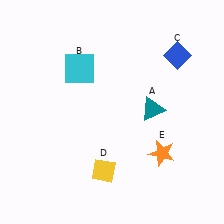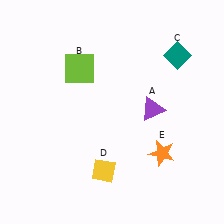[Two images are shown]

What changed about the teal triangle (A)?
In Image 1, A is teal. In Image 2, it changed to purple.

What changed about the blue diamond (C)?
In Image 1, C is blue. In Image 2, it changed to teal.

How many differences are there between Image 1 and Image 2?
There are 3 differences between the two images.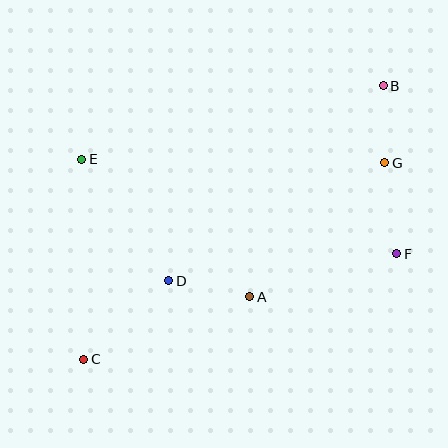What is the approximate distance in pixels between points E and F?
The distance between E and F is approximately 329 pixels.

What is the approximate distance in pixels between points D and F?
The distance between D and F is approximately 230 pixels.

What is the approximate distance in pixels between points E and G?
The distance between E and G is approximately 303 pixels.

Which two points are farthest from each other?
Points B and C are farthest from each other.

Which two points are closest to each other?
Points B and G are closest to each other.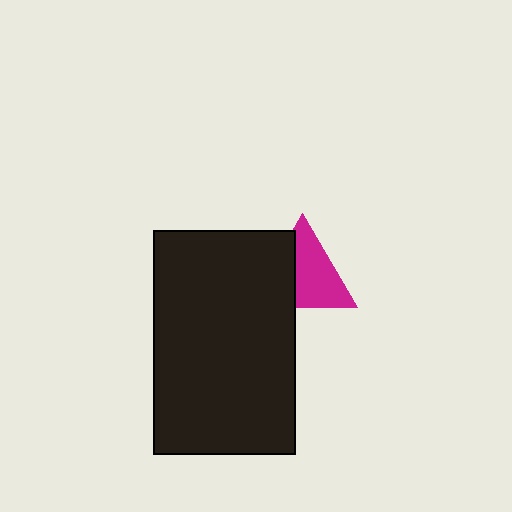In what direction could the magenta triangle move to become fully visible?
The magenta triangle could move right. That would shift it out from behind the black rectangle entirely.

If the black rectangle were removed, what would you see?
You would see the complete magenta triangle.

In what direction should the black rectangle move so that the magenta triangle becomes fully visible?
The black rectangle should move left. That is the shortest direction to clear the overlap and leave the magenta triangle fully visible.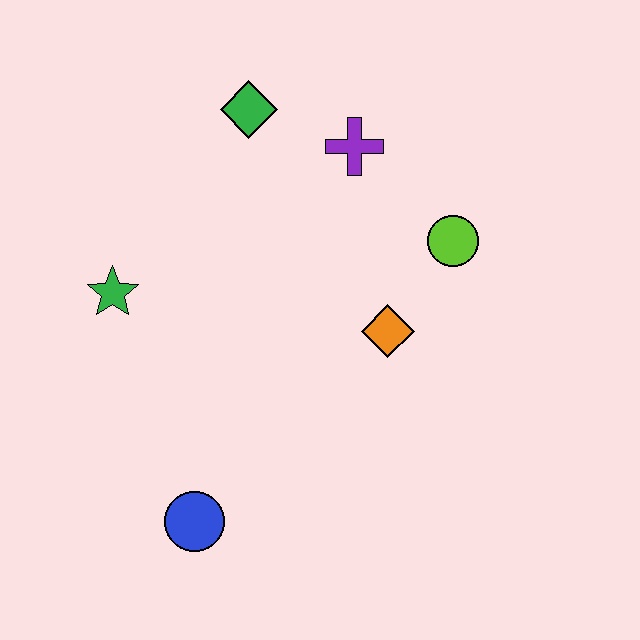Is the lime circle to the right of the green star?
Yes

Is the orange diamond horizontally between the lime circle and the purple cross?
Yes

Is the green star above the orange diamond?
Yes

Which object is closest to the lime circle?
The orange diamond is closest to the lime circle.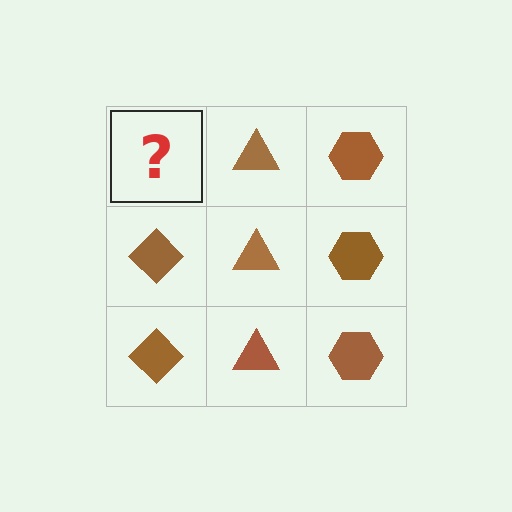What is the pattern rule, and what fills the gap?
The rule is that each column has a consistent shape. The gap should be filled with a brown diamond.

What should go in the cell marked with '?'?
The missing cell should contain a brown diamond.